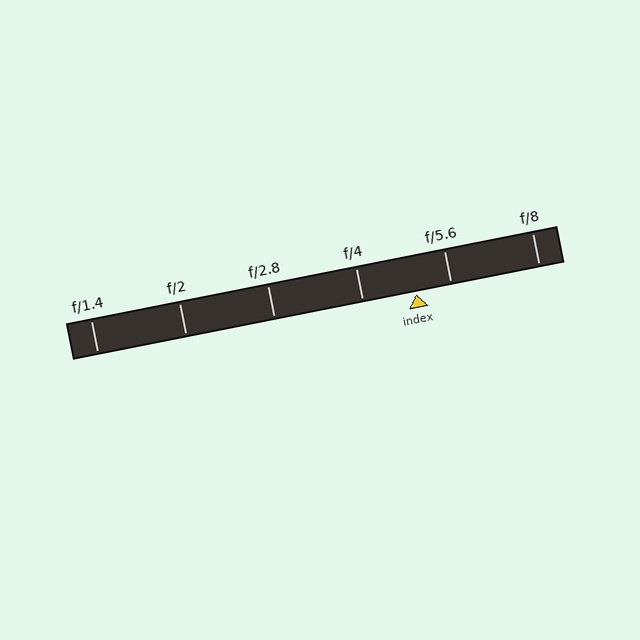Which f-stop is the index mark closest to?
The index mark is closest to f/5.6.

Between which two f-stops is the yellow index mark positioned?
The index mark is between f/4 and f/5.6.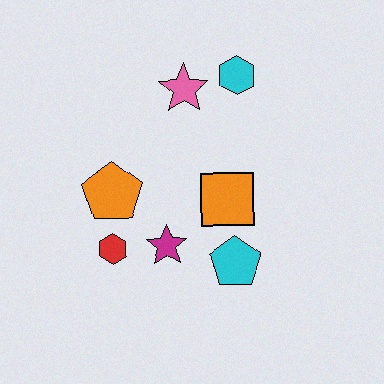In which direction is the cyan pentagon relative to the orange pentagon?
The cyan pentagon is to the right of the orange pentagon.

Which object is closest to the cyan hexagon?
The pink star is closest to the cyan hexagon.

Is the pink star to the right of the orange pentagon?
Yes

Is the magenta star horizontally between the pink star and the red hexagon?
Yes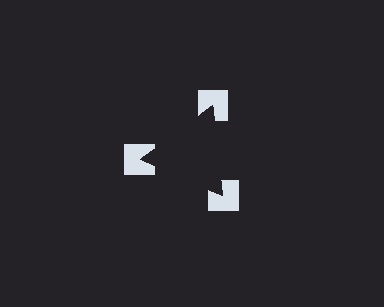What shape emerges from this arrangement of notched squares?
An illusory triangle — its edges are inferred from the aligned wedge cuts in the notched squares, not physically drawn.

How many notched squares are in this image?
There are 3 — one at each vertex of the illusory triangle.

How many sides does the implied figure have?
3 sides.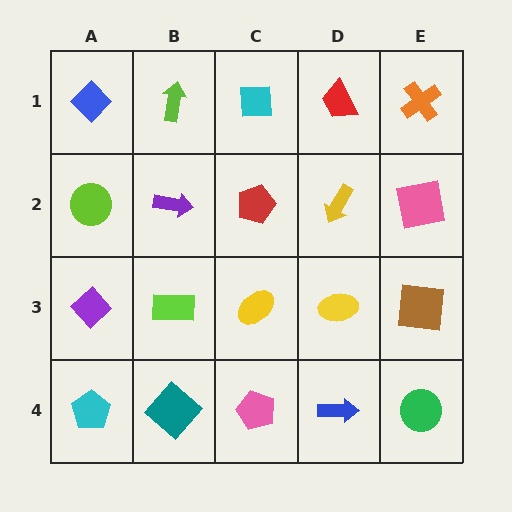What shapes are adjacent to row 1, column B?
A purple arrow (row 2, column B), a blue diamond (row 1, column A), a cyan square (row 1, column C).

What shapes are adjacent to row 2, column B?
A lime arrow (row 1, column B), a lime rectangle (row 3, column B), a lime circle (row 2, column A), a red pentagon (row 2, column C).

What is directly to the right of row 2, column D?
A pink square.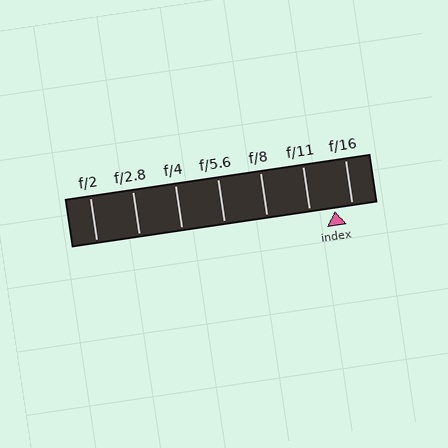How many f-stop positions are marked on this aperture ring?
There are 7 f-stop positions marked.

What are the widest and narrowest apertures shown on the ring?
The widest aperture shown is f/2 and the narrowest is f/16.